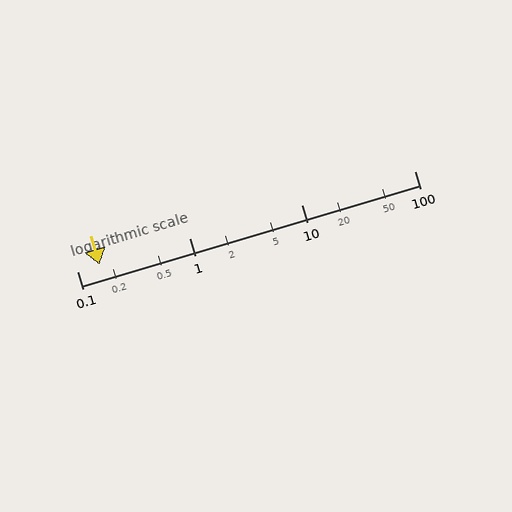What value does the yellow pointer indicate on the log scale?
The pointer indicates approximately 0.16.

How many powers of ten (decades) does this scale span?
The scale spans 3 decades, from 0.1 to 100.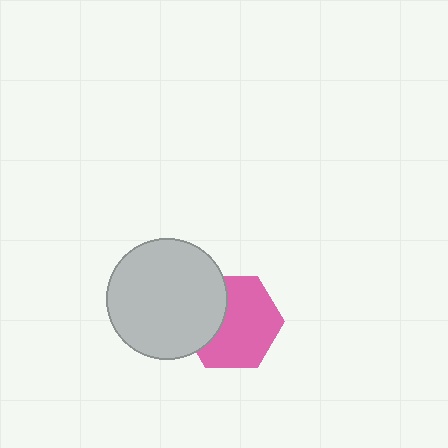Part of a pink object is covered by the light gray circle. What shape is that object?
It is a hexagon.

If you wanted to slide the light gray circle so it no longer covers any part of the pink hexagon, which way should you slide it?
Slide it left — that is the most direct way to separate the two shapes.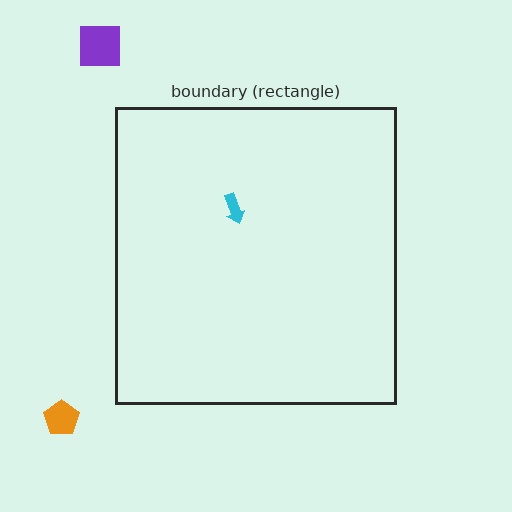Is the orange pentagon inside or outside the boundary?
Outside.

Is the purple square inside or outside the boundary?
Outside.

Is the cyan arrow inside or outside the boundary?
Inside.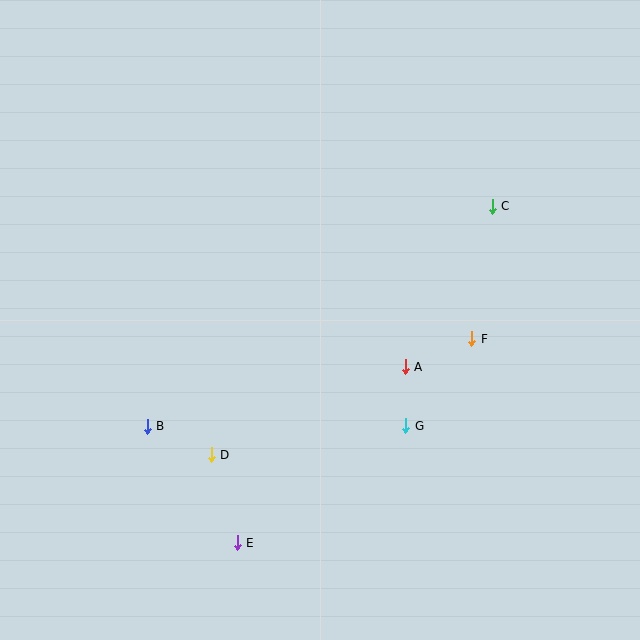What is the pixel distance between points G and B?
The distance between G and B is 259 pixels.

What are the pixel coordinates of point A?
Point A is at (405, 367).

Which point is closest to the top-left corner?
Point B is closest to the top-left corner.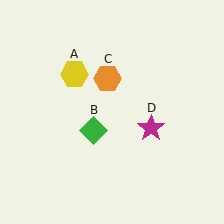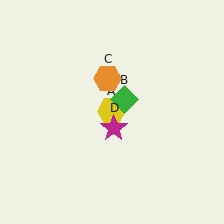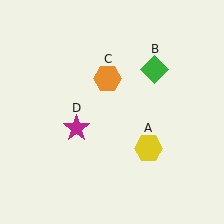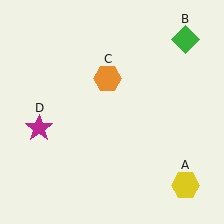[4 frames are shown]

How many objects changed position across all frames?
3 objects changed position: yellow hexagon (object A), green diamond (object B), magenta star (object D).